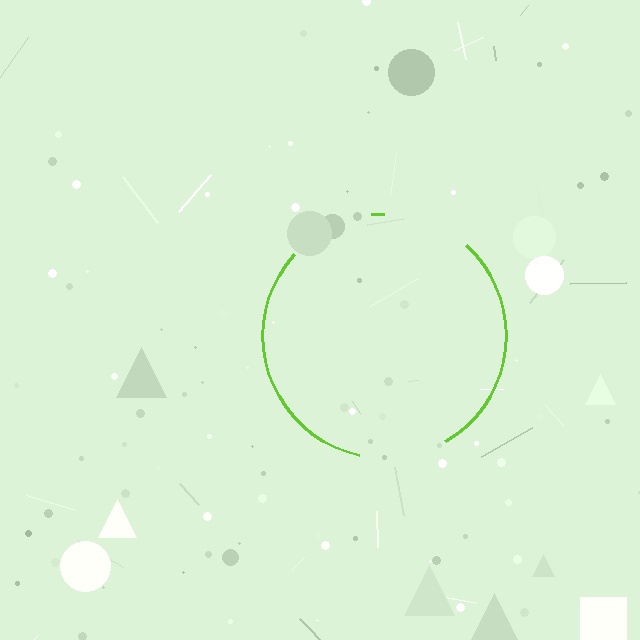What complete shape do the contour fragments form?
The contour fragments form a circle.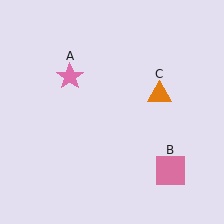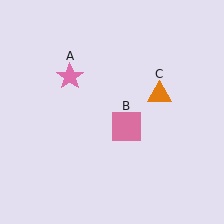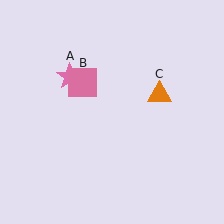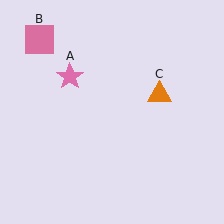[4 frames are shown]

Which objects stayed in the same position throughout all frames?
Pink star (object A) and orange triangle (object C) remained stationary.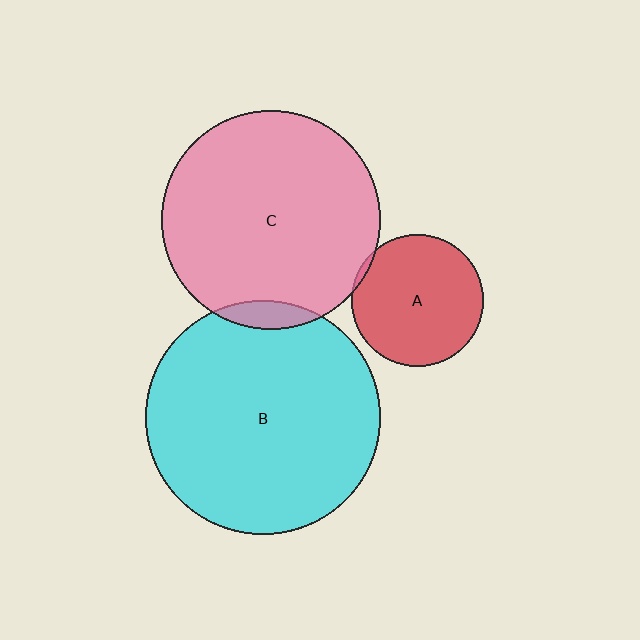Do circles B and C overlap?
Yes.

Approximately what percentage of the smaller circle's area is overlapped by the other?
Approximately 5%.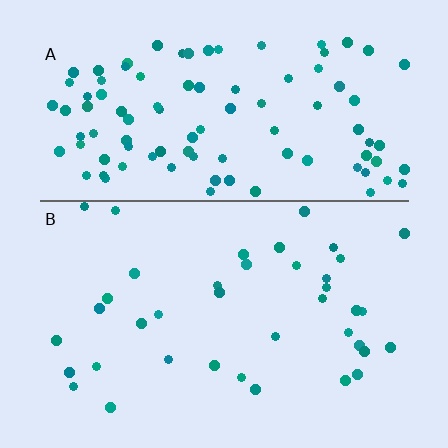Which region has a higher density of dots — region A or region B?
A (the top).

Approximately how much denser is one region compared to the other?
Approximately 2.5× — region A over region B.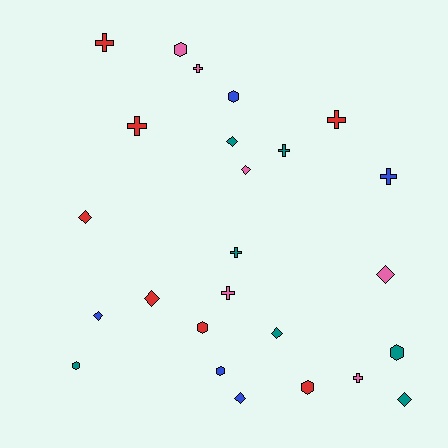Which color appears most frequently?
Red, with 7 objects.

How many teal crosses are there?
There are 2 teal crosses.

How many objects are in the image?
There are 25 objects.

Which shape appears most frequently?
Diamond, with 9 objects.